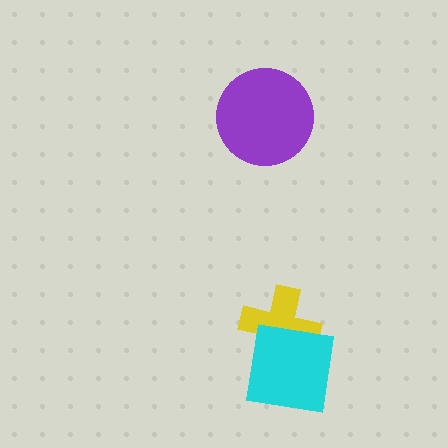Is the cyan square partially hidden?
No, no other shape covers it.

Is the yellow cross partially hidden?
Yes, it is partially covered by another shape.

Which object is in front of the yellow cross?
The cyan square is in front of the yellow cross.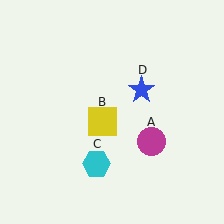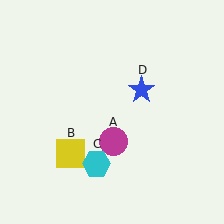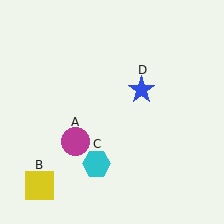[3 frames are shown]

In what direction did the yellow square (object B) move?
The yellow square (object B) moved down and to the left.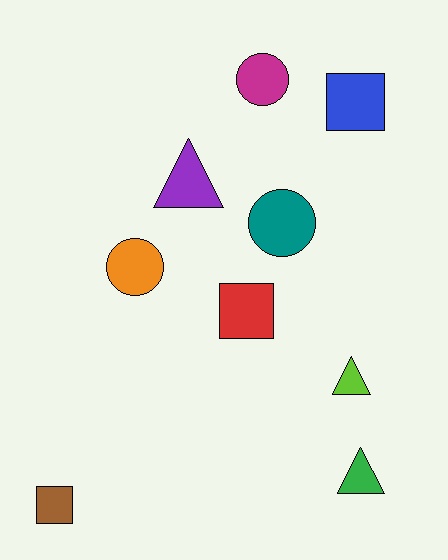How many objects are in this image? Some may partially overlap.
There are 9 objects.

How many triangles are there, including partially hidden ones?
There are 3 triangles.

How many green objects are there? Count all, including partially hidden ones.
There is 1 green object.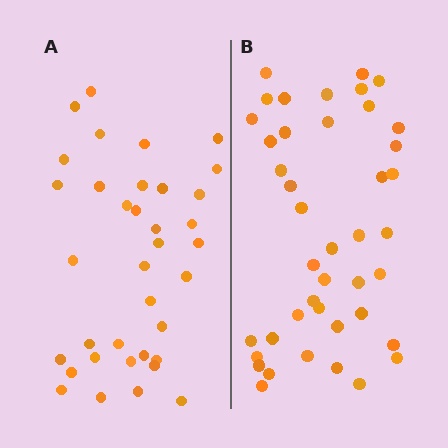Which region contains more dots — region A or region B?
Region B (the right region) has more dots.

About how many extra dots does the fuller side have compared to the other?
Region B has about 6 more dots than region A.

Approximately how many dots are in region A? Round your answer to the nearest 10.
About 40 dots. (The exact count is 36, which rounds to 40.)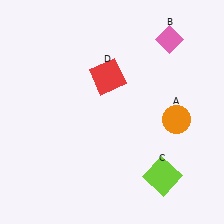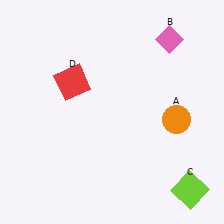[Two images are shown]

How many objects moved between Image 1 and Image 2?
2 objects moved between the two images.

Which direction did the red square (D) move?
The red square (D) moved left.